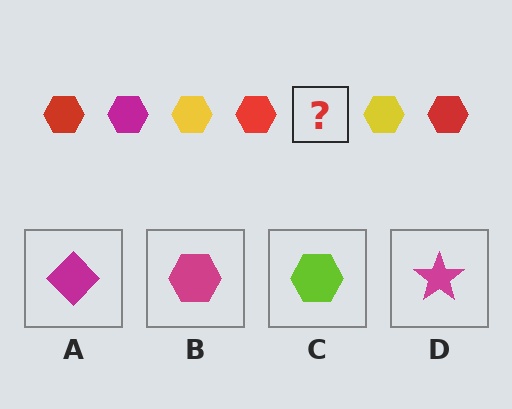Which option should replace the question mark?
Option B.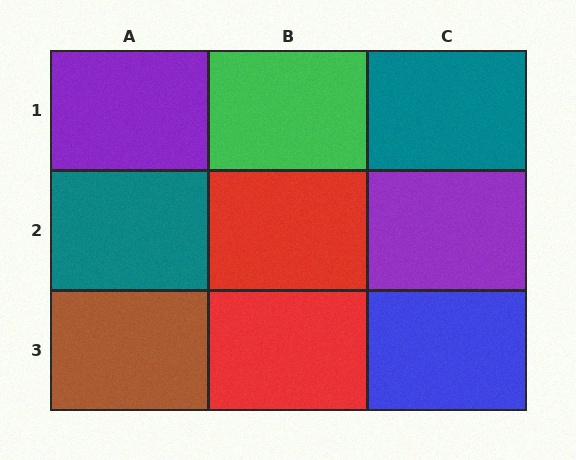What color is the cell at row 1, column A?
Purple.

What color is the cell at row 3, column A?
Brown.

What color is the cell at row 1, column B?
Green.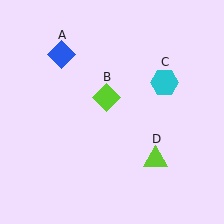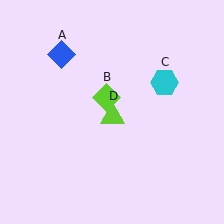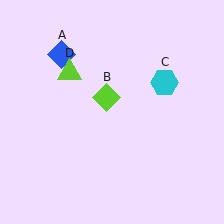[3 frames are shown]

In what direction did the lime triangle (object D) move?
The lime triangle (object D) moved up and to the left.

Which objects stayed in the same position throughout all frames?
Blue diamond (object A) and lime diamond (object B) and cyan hexagon (object C) remained stationary.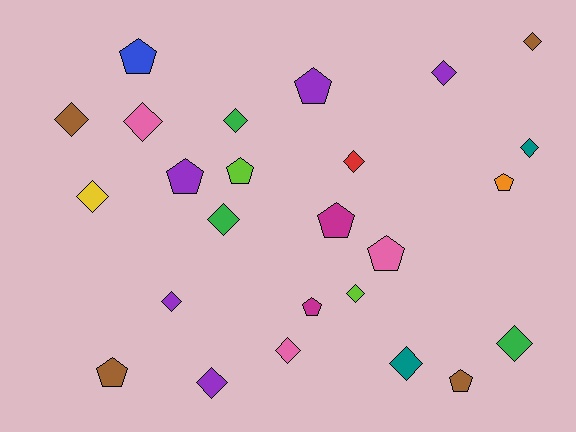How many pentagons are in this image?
There are 10 pentagons.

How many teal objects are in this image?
There are 2 teal objects.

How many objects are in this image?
There are 25 objects.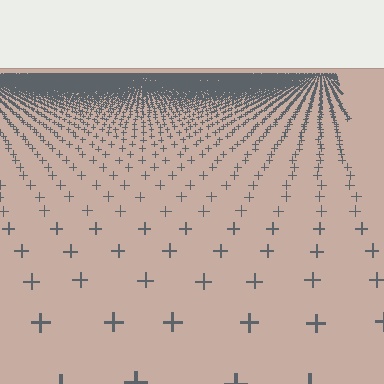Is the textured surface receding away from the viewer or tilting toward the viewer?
The surface is receding away from the viewer. Texture elements get smaller and denser toward the top.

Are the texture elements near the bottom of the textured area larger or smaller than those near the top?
Larger. Near the bottom, elements are closer to the viewer and appear at a bigger on-screen size.